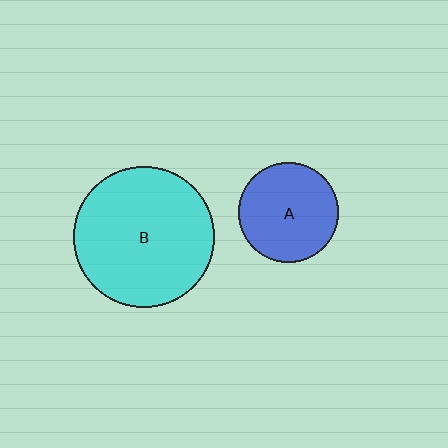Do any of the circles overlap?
No, none of the circles overlap.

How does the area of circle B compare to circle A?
Approximately 2.0 times.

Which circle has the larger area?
Circle B (cyan).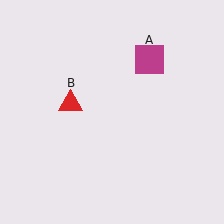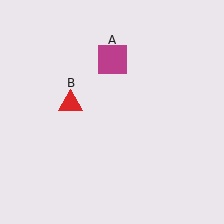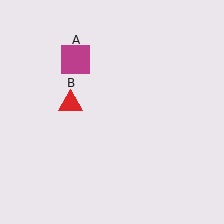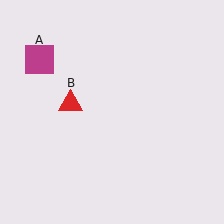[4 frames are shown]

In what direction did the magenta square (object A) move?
The magenta square (object A) moved left.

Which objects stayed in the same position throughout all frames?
Red triangle (object B) remained stationary.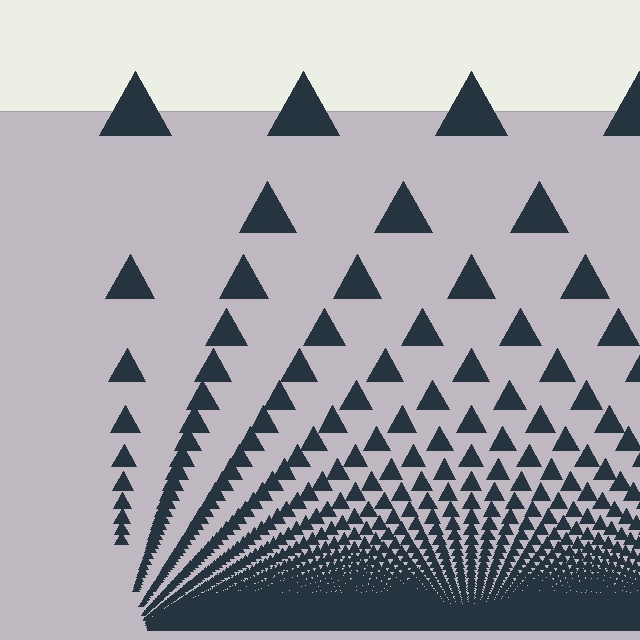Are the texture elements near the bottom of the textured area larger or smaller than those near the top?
Smaller. The gradient is inverted — elements near the bottom are smaller and denser.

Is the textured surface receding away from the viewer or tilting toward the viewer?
The surface appears to tilt toward the viewer. Texture elements get larger and sparser toward the top.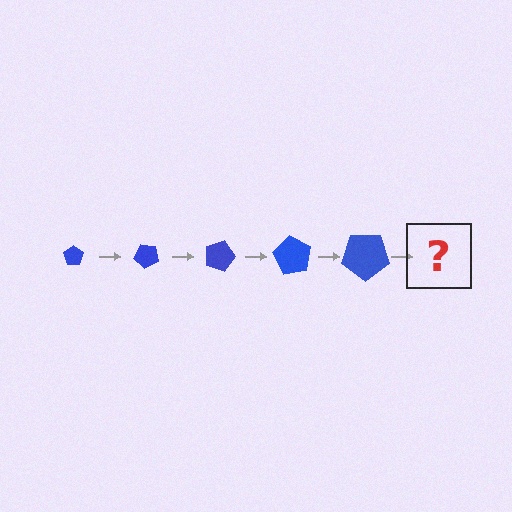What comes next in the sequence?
The next element should be a pentagon, larger than the previous one and rotated 225 degrees from the start.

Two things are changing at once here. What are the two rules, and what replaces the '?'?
The two rules are that the pentagon grows larger each step and it rotates 45 degrees each step. The '?' should be a pentagon, larger than the previous one and rotated 225 degrees from the start.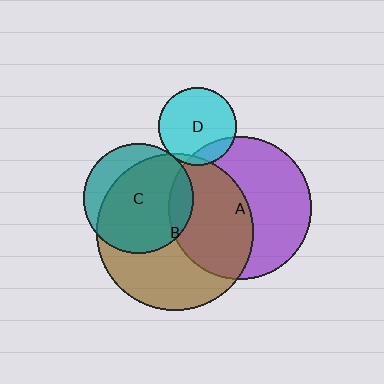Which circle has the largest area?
Circle B (brown).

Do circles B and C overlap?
Yes.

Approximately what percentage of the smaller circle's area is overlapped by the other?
Approximately 75%.